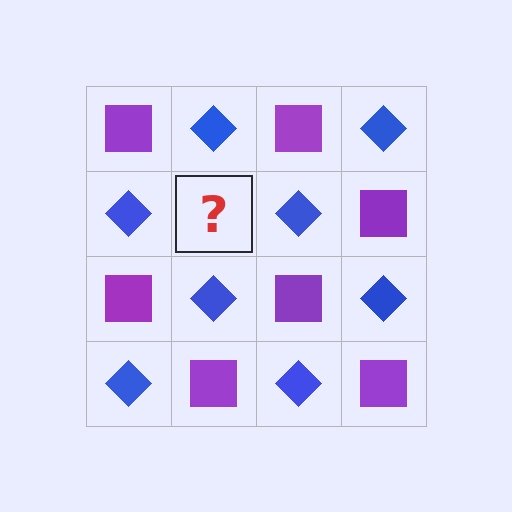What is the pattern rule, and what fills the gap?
The rule is that it alternates purple square and blue diamond in a checkerboard pattern. The gap should be filled with a purple square.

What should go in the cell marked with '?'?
The missing cell should contain a purple square.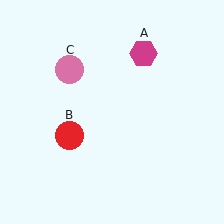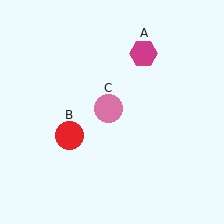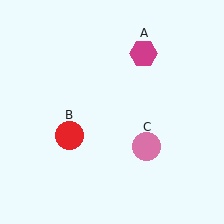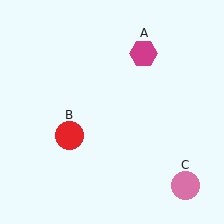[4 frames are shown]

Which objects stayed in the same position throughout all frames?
Magenta hexagon (object A) and red circle (object B) remained stationary.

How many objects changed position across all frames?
1 object changed position: pink circle (object C).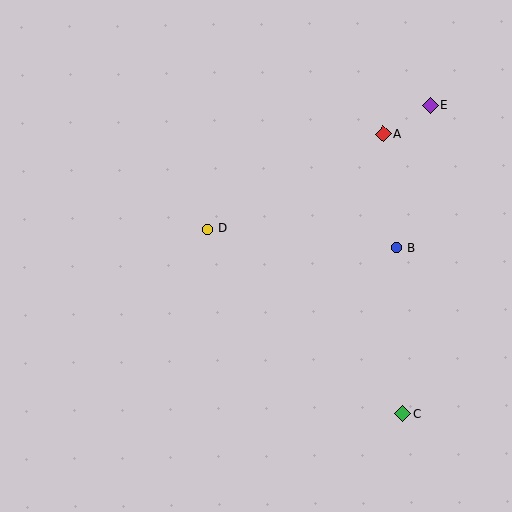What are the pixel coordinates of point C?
Point C is at (403, 414).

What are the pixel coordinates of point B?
Point B is at (397, 248).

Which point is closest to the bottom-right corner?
Point C is closest to the bottom-right corner.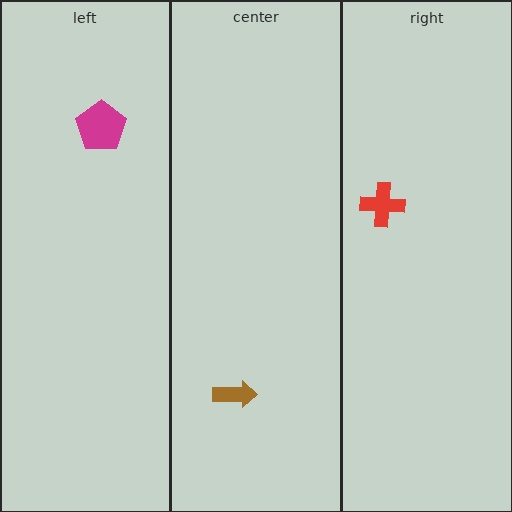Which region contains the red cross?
The right region.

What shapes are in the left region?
The magenta pentagon.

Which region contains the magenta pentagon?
The left region.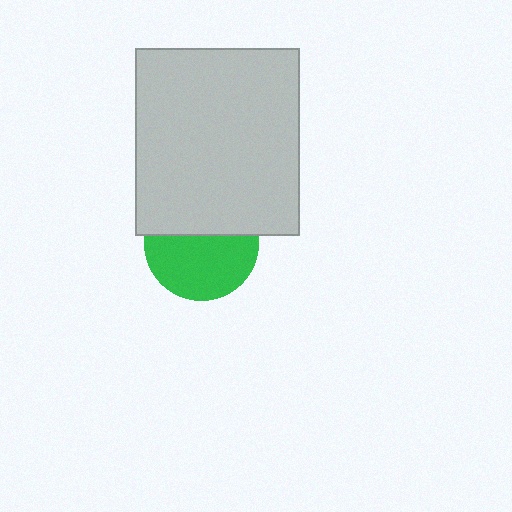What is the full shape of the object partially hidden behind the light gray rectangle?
The partially hidden object is a green circle.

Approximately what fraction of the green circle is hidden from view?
Roughly 41% of the green circle is hidden behind the light gray rectangle.